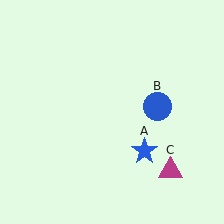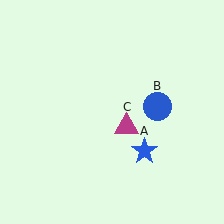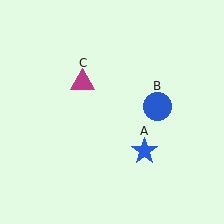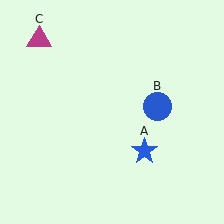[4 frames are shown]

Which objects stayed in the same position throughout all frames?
Blue star (object A) and blue circle (object B) remained stationary.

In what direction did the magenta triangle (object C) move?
The magenta triangle (object C) moved up and to the left.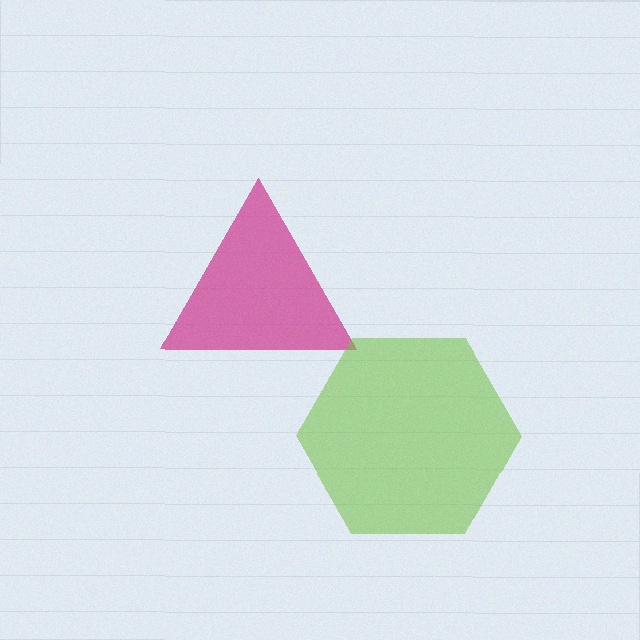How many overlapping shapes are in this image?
There are 2 overlapping shapes in the image.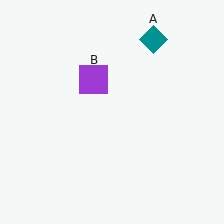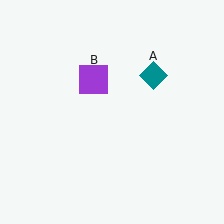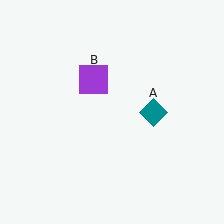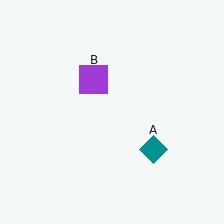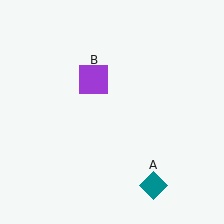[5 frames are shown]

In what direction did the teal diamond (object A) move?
The teal diamond (object A) moved down.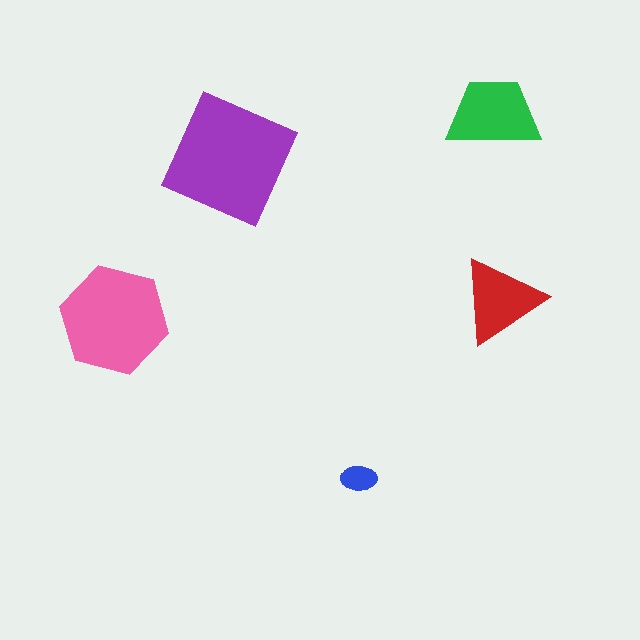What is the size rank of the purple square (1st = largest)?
1st.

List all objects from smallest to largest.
The blue ellipse, the red triangle, the green trapezoid, the pink hexagon, the purple square.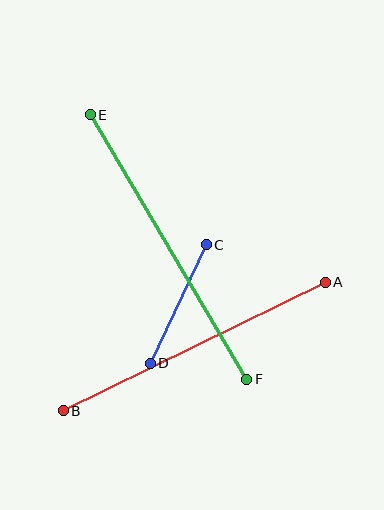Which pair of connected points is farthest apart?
Points E and F are farthest apart.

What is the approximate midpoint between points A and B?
The midpoint is at approximately (194, 346) pixels.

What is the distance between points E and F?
The distance is approximately 307 pixels.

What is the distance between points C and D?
The distance is approximately 131 pixels.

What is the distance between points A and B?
The distance is approximately 292 pixels.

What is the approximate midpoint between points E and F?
The midpoint is at approximately (168, 247) pixels.